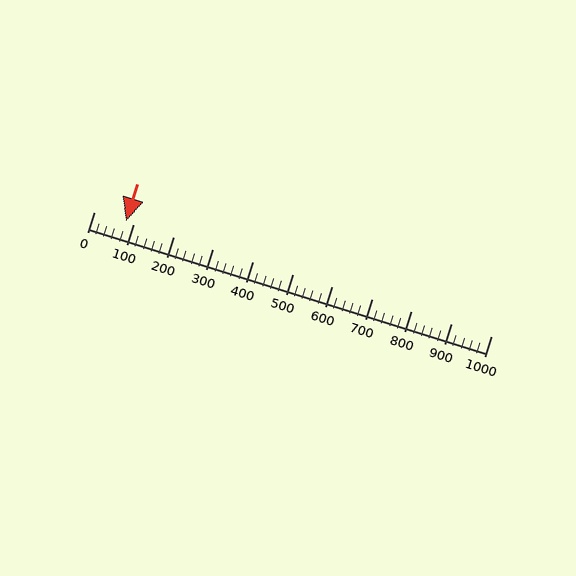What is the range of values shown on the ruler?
The ruler shows values from 0 to 1000.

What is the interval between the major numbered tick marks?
The major tick marks are spaced 100 units apart.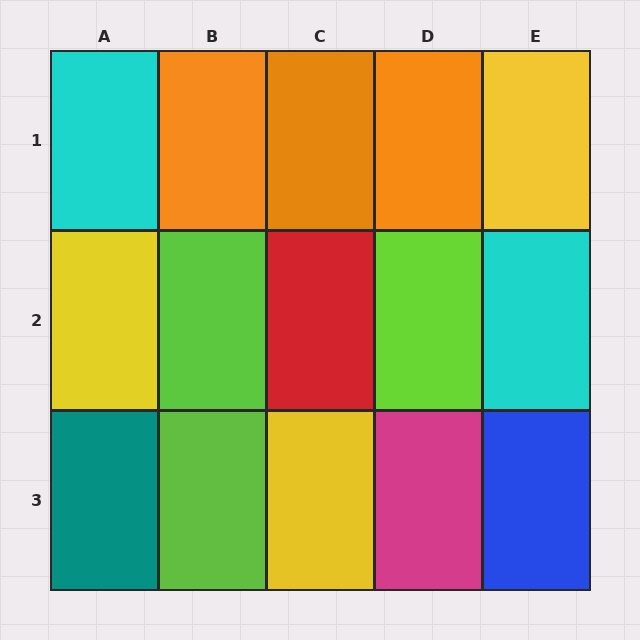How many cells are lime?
3 cells are lime.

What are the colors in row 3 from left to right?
Teal, lime, yellow, magenta, blue.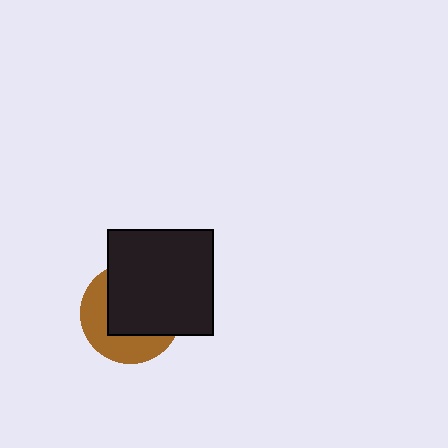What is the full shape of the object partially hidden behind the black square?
The partially hidden object is a brown circle.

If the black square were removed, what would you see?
You would see the complete brown circle.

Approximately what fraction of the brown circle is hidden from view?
Roughly 59% of the brown circle is hidden behind the black square.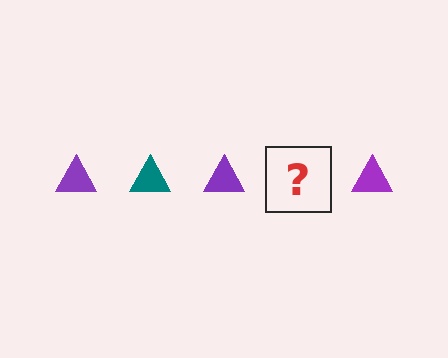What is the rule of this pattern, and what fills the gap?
The rule is that the pattern cycles through purple, teal triangles. The gap should be filled with a teal triangle.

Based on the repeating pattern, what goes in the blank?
The blank should be a teal triangle.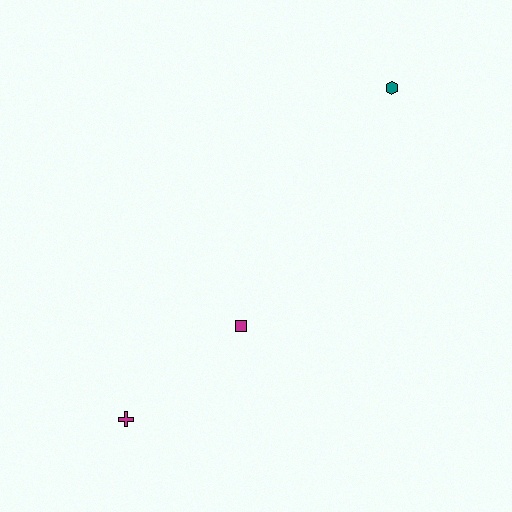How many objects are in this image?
There are 3 objects.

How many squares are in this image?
There is 1 square.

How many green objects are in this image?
There are no green objects.